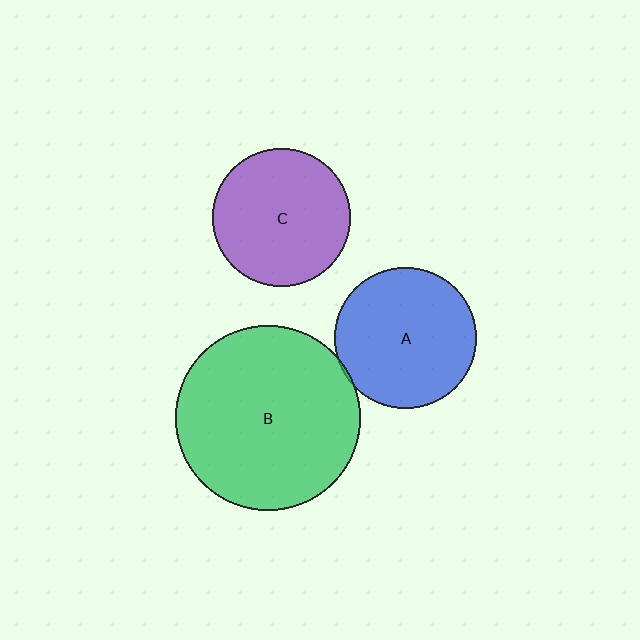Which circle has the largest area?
Circle B (green).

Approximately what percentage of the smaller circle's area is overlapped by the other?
Approximately 5%.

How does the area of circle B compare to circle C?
Approximately 1.8 times.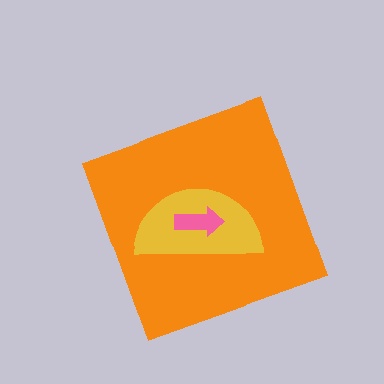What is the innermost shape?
The pink arrow.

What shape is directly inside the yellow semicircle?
The pink arrow.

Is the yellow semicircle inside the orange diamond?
Yes.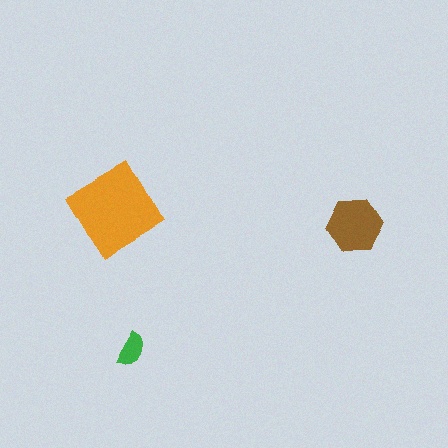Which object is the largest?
The orange diamond.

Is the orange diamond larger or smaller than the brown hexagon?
Larger.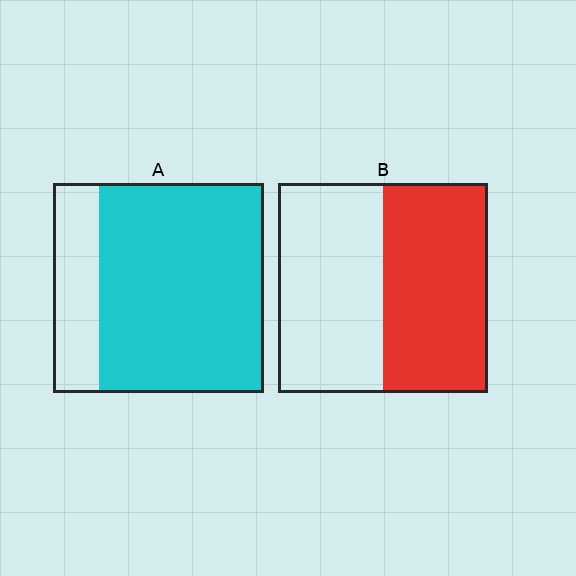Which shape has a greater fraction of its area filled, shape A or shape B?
Shape A.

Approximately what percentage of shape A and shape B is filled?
A is approximately 80% and B is approximately 50%.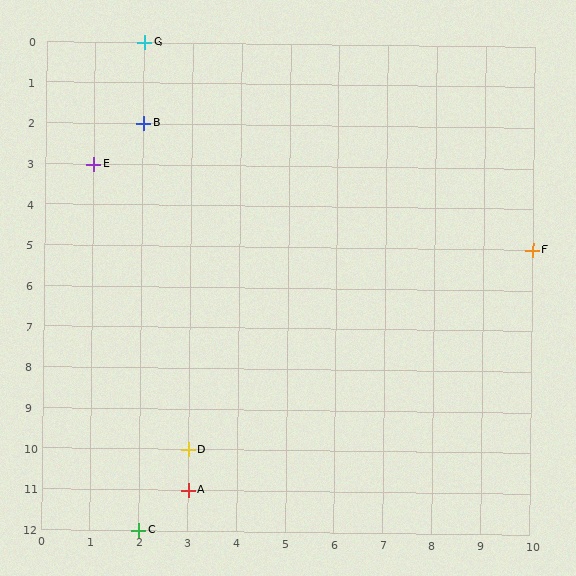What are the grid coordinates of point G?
Point G is at grid coordinates (2, 0).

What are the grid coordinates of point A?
Point A is at grid coordinates (3, 11).